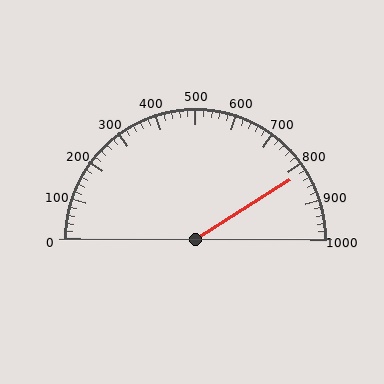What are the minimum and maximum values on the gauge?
The gauge ranges from 0 to 1000.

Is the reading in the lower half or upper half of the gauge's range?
The reading is in the upper half of the range (0 to 1000).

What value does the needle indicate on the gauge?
The needle indicates approximately 820.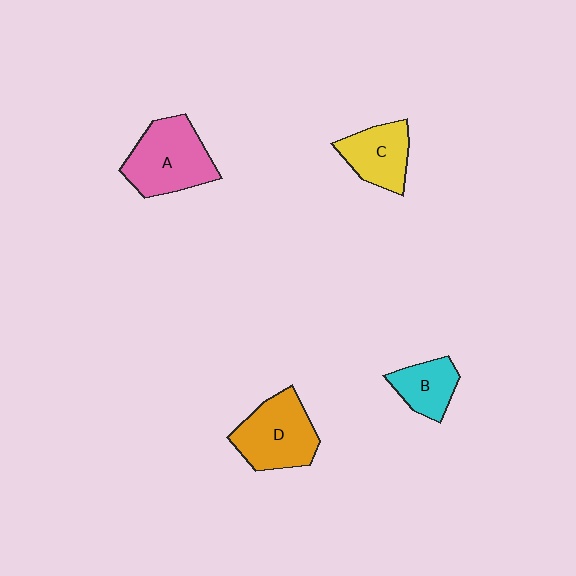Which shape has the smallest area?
Shape B (cyan).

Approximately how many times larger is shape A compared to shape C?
Approximately 1.4 times.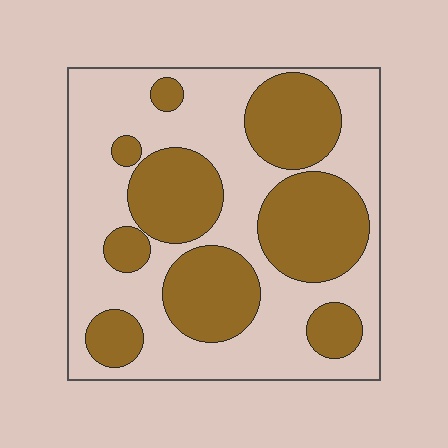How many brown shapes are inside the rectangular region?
9.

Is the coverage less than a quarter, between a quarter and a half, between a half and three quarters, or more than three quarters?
Between a quarter and a half.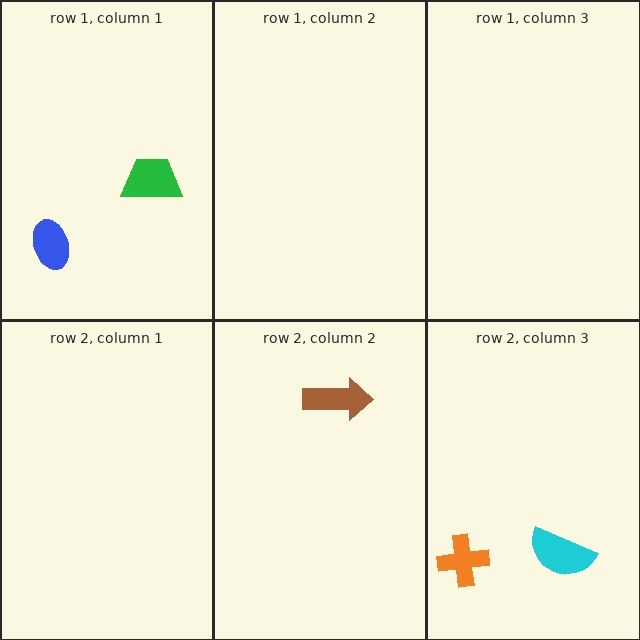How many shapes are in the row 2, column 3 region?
2.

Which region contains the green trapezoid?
The row 1, column 1 region.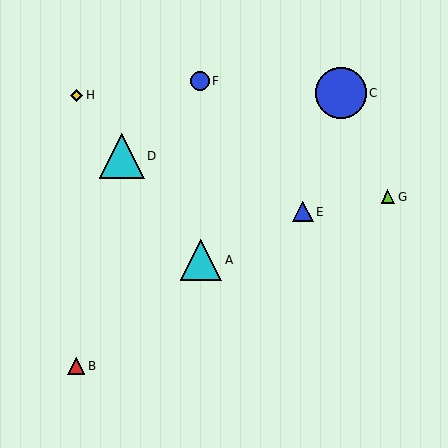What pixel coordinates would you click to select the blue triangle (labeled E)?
Click at (303, 212) to select the blue triangle E.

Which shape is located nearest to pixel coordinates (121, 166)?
The cyan triangle (labeled D) at (122, 156) is nearest to that location.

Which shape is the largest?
The blue circle (labeled C) is the largest.